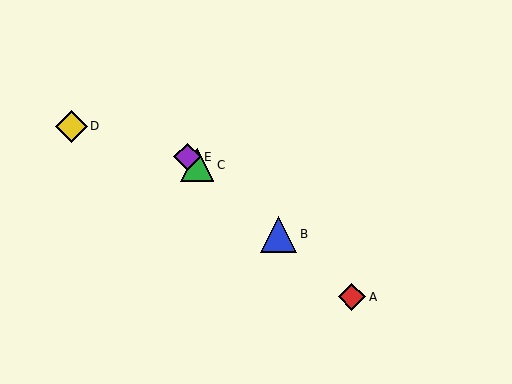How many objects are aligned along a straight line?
4 objects (A, B, C, E) are aligned along a straight line.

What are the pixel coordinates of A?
Object A is at (352, 297).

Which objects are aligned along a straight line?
Objects A, B, C, E are aligned along a straight line.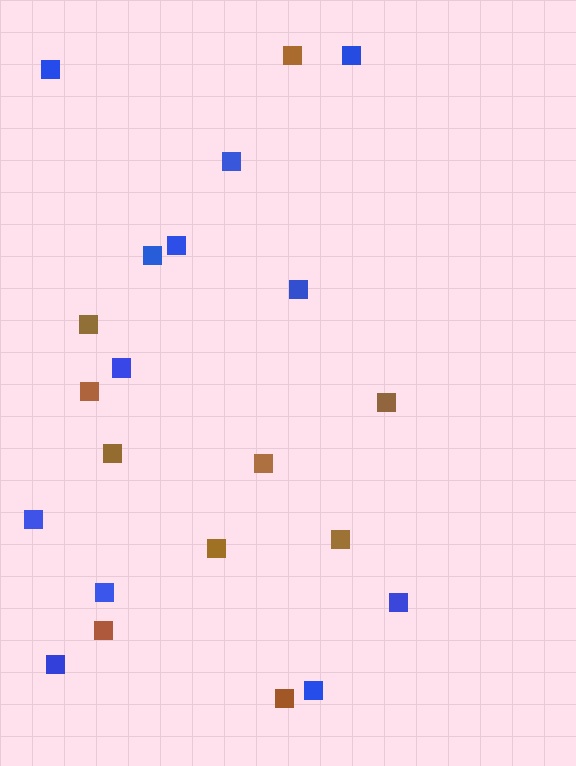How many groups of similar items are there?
There are 2 groups: one group of brown squares (10) and one group of blue squares (12).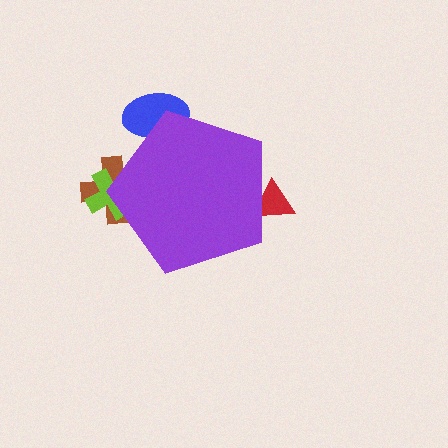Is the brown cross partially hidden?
Yes, the brown cross is partially hidden behind the purple pentagon.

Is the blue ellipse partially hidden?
Yes, the blue ellipse is partially hidden behind the purple pentagon.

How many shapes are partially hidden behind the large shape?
4 shapes are partially hidden.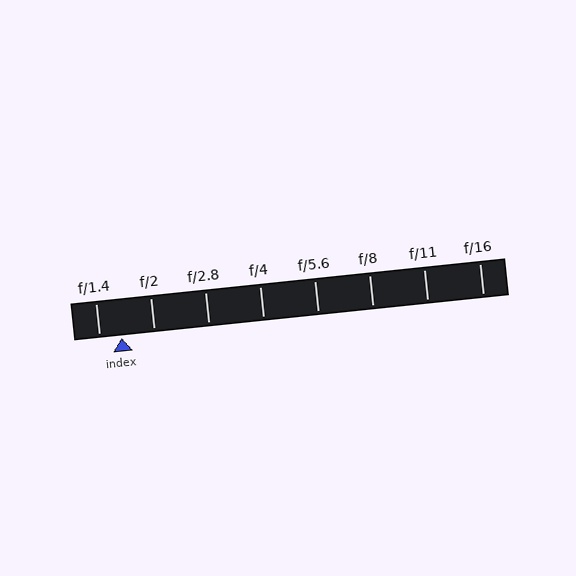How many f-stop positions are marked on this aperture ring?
There are 8 f-stop positions marked.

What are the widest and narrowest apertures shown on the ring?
The widest aperture shown is f/1.4 and the narrowest is f/16.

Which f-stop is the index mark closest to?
The index mark is closest to f/1.4.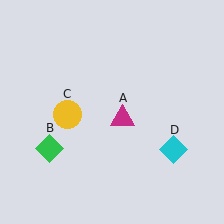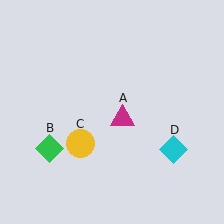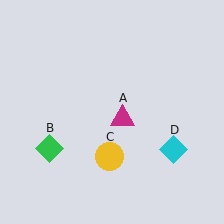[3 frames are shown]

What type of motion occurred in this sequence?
The yellow circle (object C) rotated counterclockwise around the center of the scene.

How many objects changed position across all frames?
1 object changed position: yellow circle (object C).